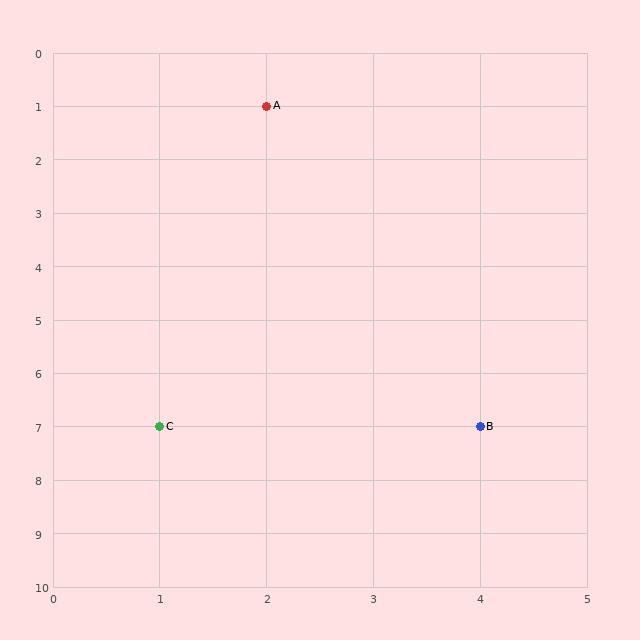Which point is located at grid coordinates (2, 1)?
Point A is at (2, 1).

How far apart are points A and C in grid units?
Points A and C are 1 column and 6 rows apart (about 6.1 grid units diagonally).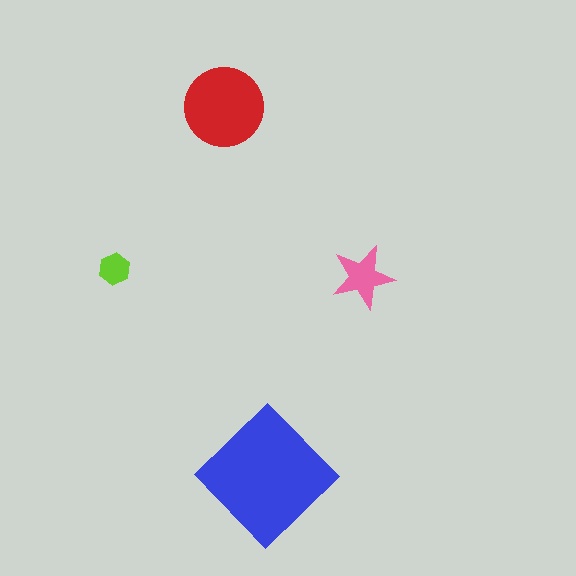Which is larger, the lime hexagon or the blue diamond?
The blue diamond.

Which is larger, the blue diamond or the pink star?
The blue diamond.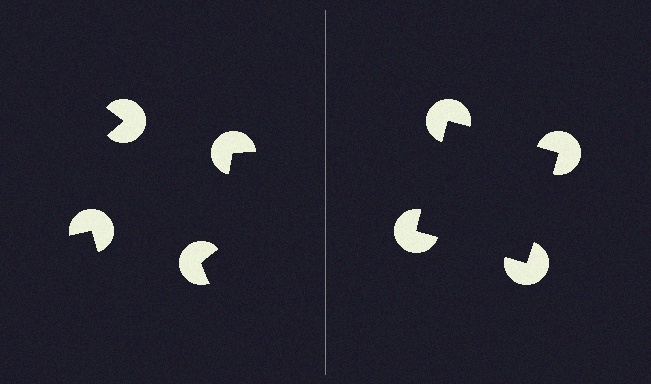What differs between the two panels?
The pac-man discs are positioned identically on both sides; only the wedge orientations differ. On the right they align to a square; on the left they are misaligned.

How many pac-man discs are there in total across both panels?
8 — 4 on each side.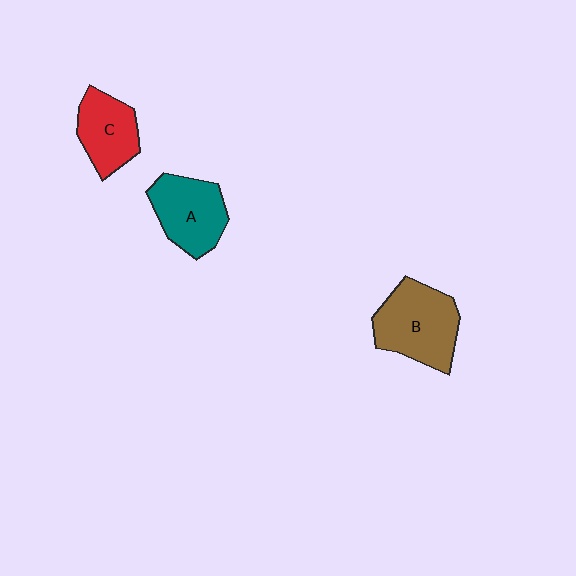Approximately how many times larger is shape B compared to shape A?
Approximately 1.2 times.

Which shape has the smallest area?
Shape C (red).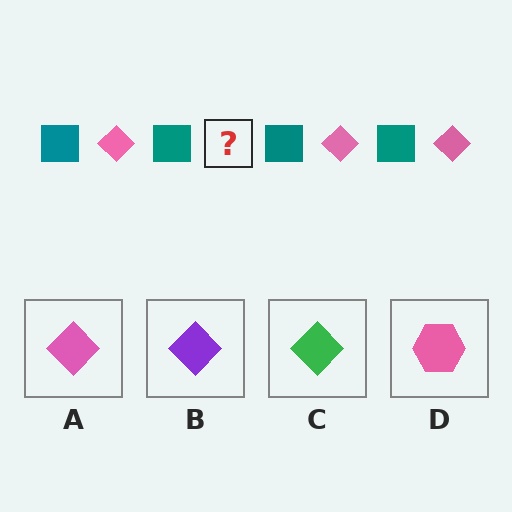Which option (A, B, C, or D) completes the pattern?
A.